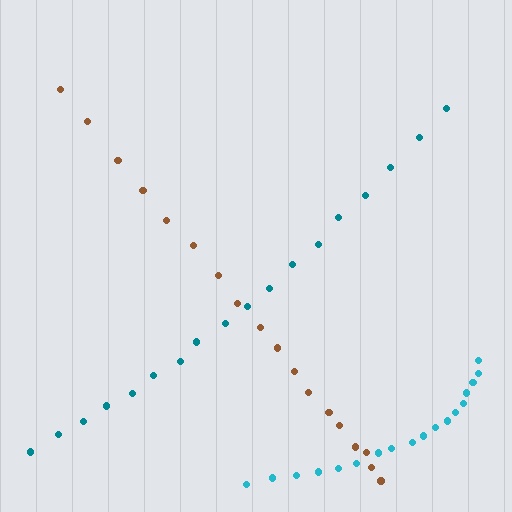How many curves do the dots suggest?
There are 3 distinct paths.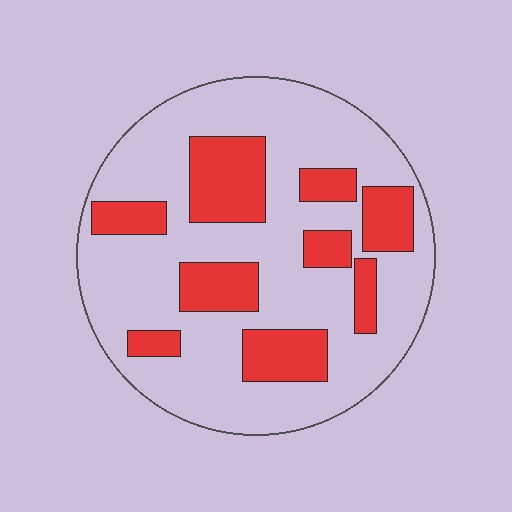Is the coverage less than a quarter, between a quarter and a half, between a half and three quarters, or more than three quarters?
Between a quarter and a half.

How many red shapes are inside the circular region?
9.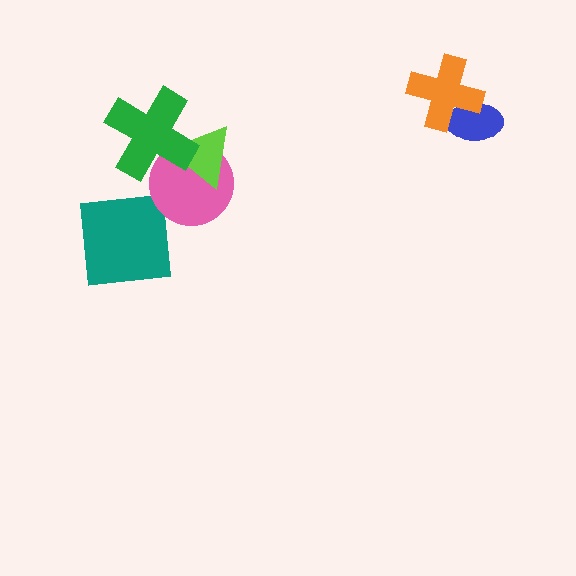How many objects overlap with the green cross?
2 objects overlap with the green cross.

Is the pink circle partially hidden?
Yes, it is partially covered by another shape.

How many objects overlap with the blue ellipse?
1 object overlaps with the blue ellipse.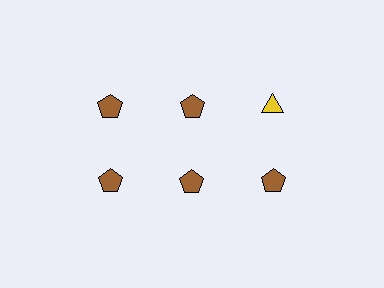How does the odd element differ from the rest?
It differs in both color (yellow instead of brown) and shape (triangle instead of pentagon).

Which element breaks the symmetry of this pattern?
The yellow triangle in the top row, center column breaks the symmetry. All other shapes are brown pentagons.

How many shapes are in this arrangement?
There are 6 shapes arranged in a grid pattern.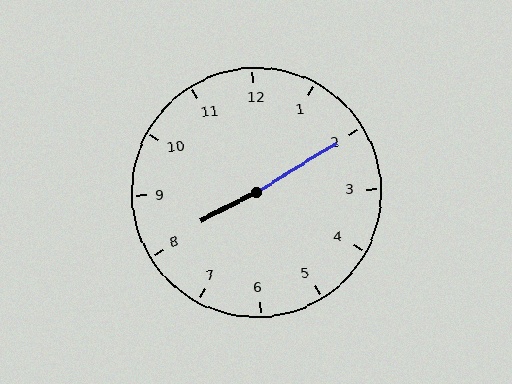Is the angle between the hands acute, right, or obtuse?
It is obtuse.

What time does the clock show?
8:10.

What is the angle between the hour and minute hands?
Approximately 175 degrees.